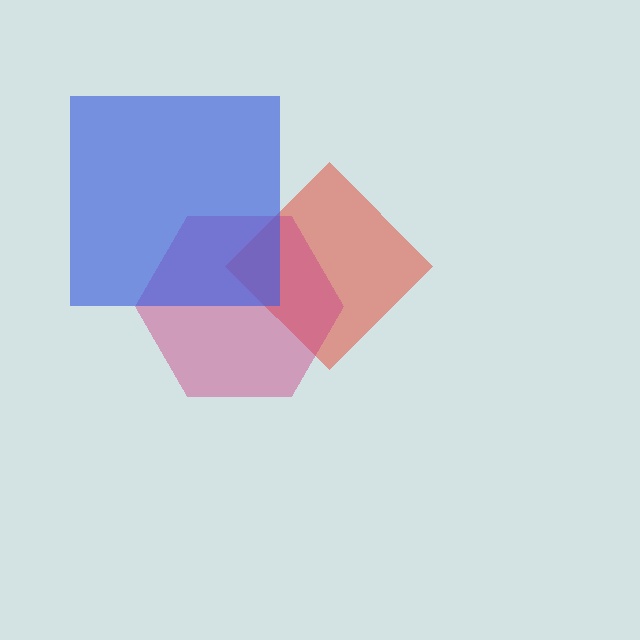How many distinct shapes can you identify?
There are 3 distinct shapes: a red diamond, a magenta hexagon, a blue square.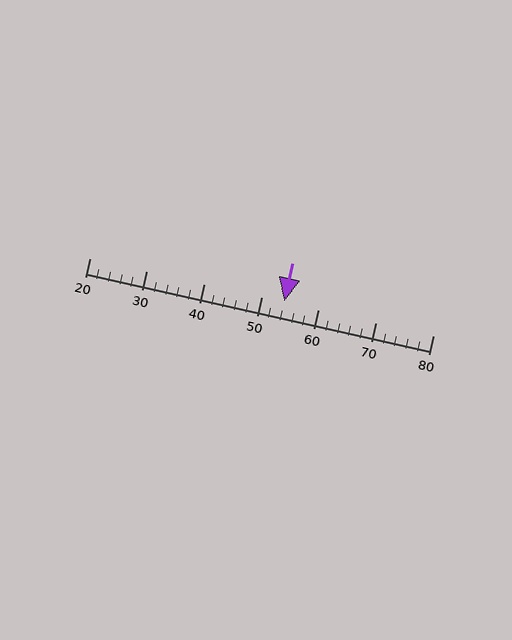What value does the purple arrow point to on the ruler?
The purple arrow points to approximately 54.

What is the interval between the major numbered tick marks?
The major tick marks are spaced 10 units apart.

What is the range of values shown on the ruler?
The ruler shows values from 20 to 80.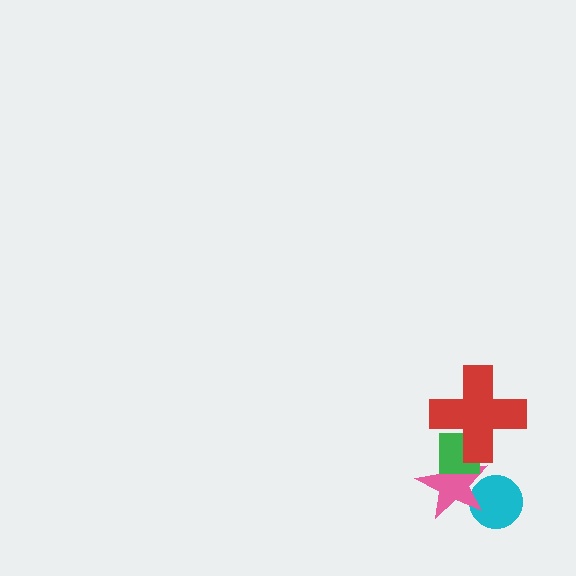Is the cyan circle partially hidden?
Yes, it is partially covered by another shape.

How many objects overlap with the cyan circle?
1 object overlaps with the cyan circle.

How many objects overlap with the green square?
2 objects overlap with the green square.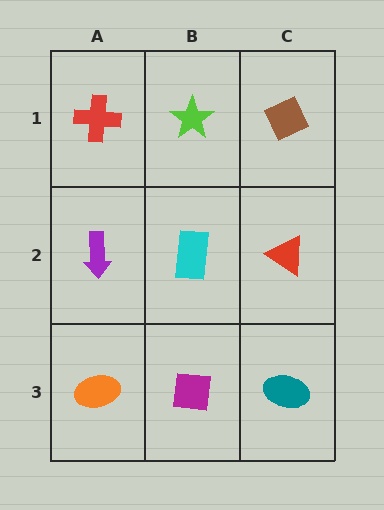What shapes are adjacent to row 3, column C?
A red triangle (row 2, column C), a magenta square (row 3, column B).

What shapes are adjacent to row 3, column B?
A cyan rectangle (row 2, column B), an orange ellipse (row 3, column A), a teal ellipse (row 3, column C).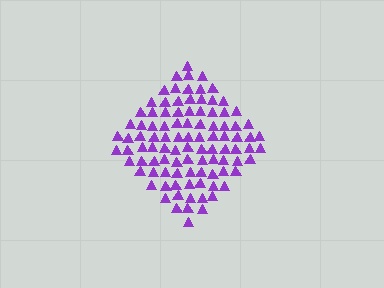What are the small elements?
The small elements are triangles.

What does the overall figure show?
The overall figure shows a diamond.